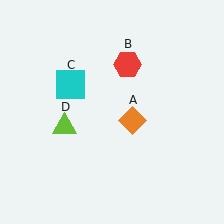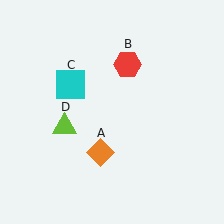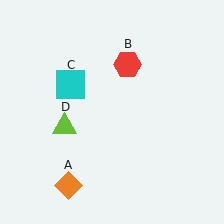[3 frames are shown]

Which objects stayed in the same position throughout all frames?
Red hexagon (object B) and cyan square (object C) and lime triangle (object D) remained stationary.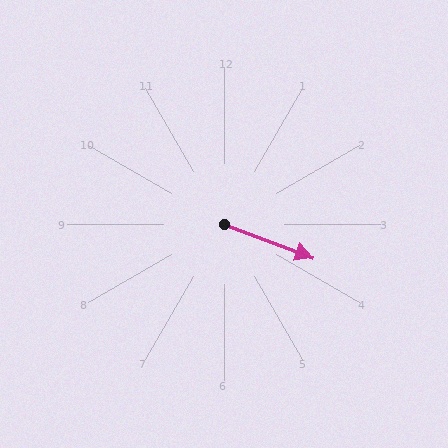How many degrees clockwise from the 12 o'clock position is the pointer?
Approximately 111 degrees.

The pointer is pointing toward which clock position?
Roughly 4 o'clock.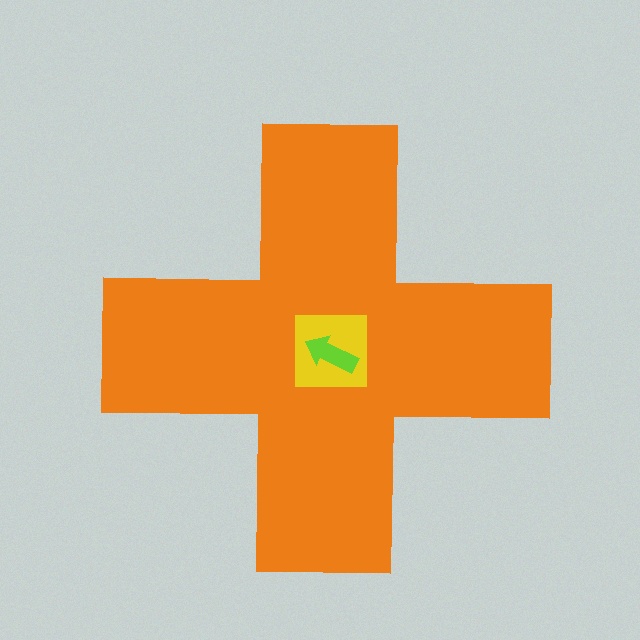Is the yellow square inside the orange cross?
Yes.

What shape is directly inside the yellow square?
The lime arrow.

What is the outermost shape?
The orange cross.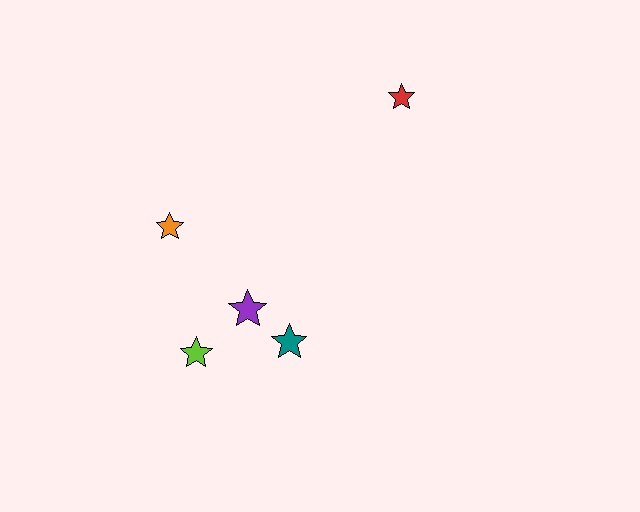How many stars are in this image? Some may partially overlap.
There are 5 stars.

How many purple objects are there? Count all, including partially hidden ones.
There is 1 purple object.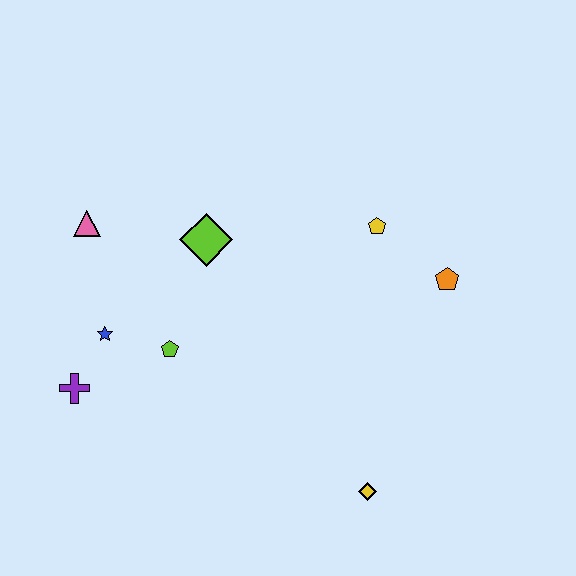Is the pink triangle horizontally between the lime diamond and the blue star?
No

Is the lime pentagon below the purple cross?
No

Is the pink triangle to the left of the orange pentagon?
Yes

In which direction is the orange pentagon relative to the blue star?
The orange pentagon is to the right of the blue star.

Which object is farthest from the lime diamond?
The yellow diamond is farthest from the lime diamond.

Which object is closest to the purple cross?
The blue star is closest to the purple cross.